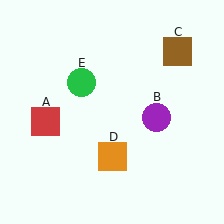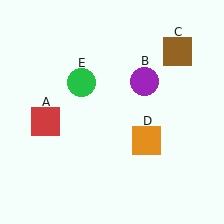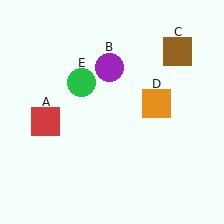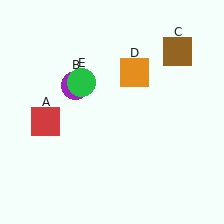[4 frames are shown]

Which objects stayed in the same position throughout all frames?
Red square (object A) and brown square (object C) and green circle (object E) remained stationary.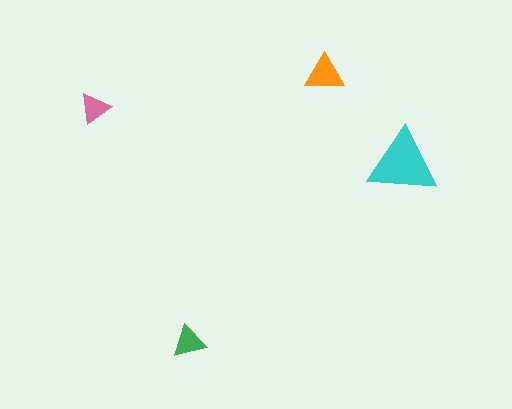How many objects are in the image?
There are 4 objects in the image.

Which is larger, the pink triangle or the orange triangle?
The orange one.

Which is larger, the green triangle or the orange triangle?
The orange one.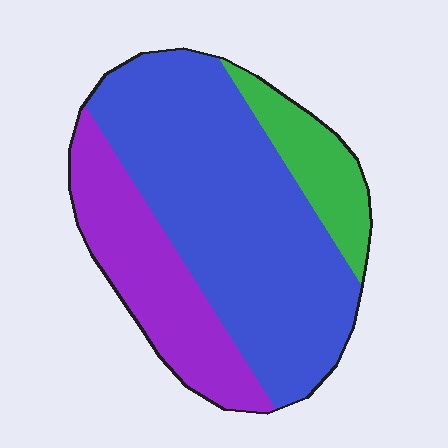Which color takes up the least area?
Green, at roughly 15%.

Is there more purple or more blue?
Blue.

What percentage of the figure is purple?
Purple takes up between a sixth and a third of the figure.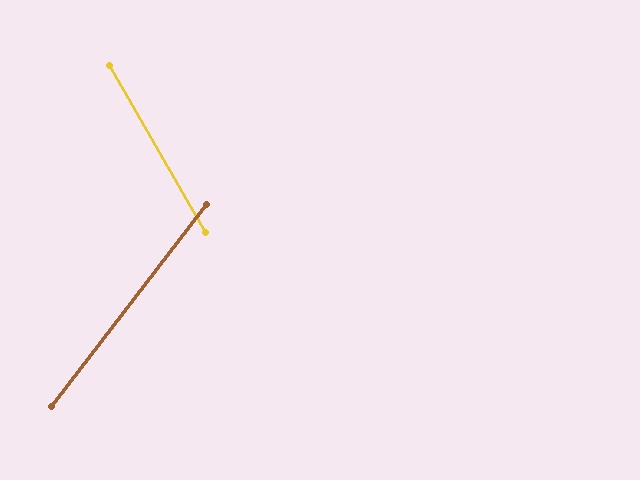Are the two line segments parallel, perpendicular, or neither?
Neither parallel nor perpendicular — they differ by about 67°.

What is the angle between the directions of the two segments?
Approximately 67 degrees.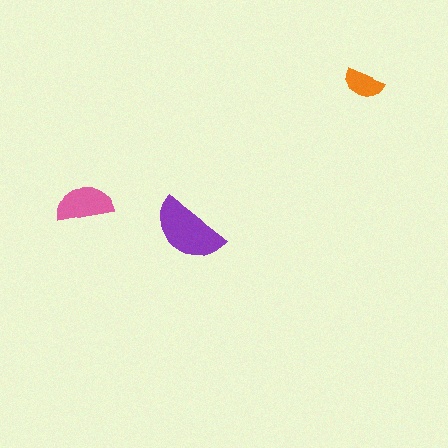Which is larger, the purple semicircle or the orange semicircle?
The purple one.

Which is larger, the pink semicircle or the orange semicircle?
The pink one.